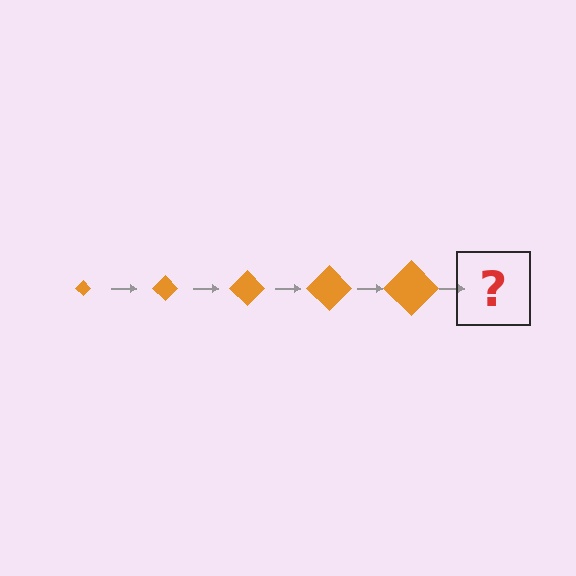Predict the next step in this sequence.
The next step is an orange diamond, larger than the previous one.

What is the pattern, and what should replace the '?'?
The pattern is that the diamond gets progressively larger each step. The '?' should be an orange diamond, larger than the previous one.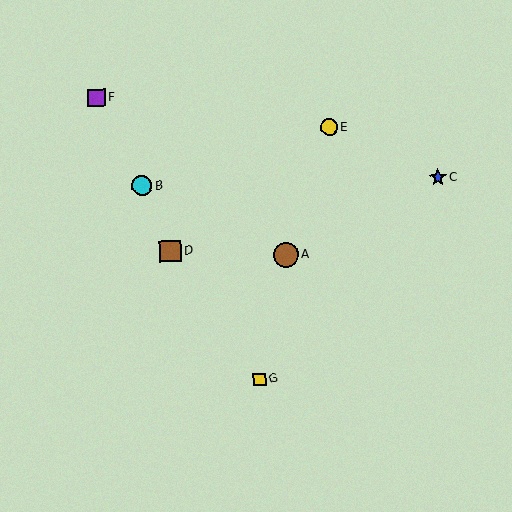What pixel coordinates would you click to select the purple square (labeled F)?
Click at (97, 98) to select the purple square F.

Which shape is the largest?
The brown circle (labeled A) is the largest.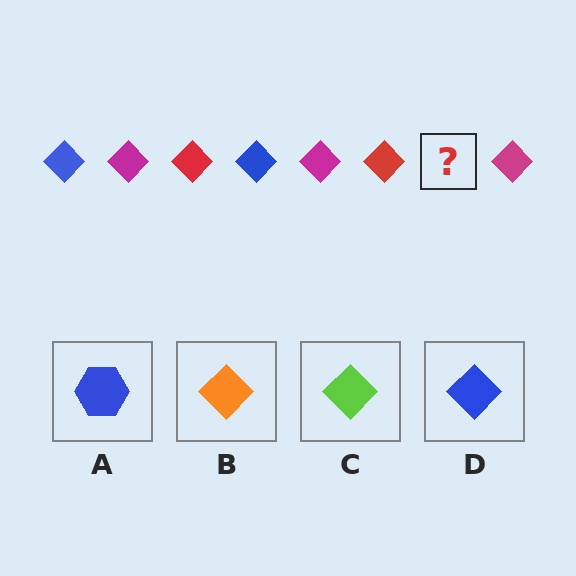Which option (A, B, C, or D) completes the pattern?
D.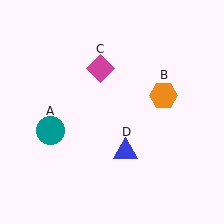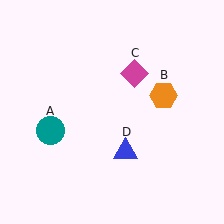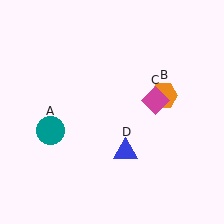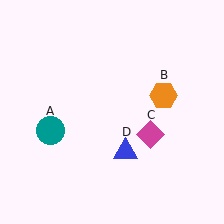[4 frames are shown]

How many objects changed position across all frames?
1 object changed position: magenta diamond (object C).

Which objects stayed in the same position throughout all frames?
Teal circle (object A) and orange hexagon (object B) and blue triangle (object D) remained stationary.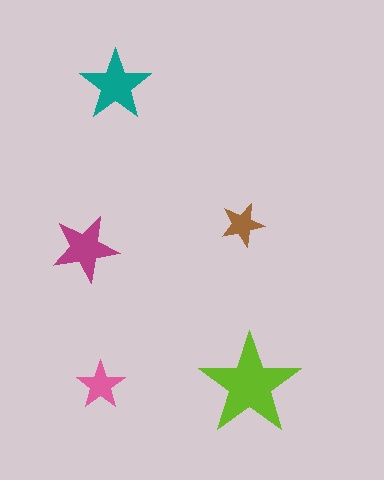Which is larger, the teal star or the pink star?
The teal one.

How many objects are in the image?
There are 5 objects in the image.